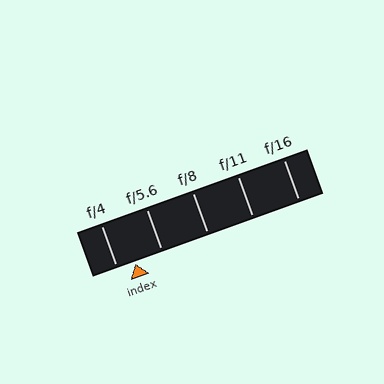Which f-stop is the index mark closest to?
The index mark is closest to f/4.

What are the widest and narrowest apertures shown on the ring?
The widest aperture shown is f/4 and the narrowest is f/16.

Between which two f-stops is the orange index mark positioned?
The index mark is between f/4 and f/5.6.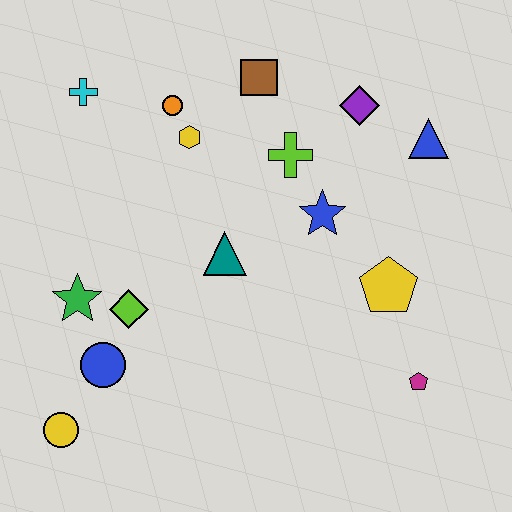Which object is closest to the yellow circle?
The blue circle is closest to the yellow circle.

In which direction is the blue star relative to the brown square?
The blue star is below the brown square.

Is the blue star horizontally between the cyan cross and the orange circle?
No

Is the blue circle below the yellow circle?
No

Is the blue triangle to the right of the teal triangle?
Yes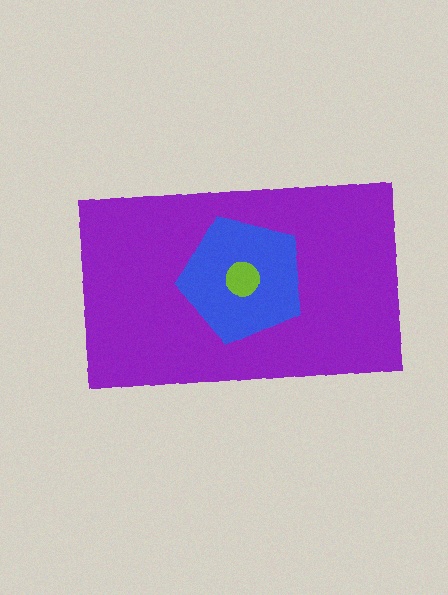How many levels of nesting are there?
3.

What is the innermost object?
The lime circle.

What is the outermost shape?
The purple rectangle.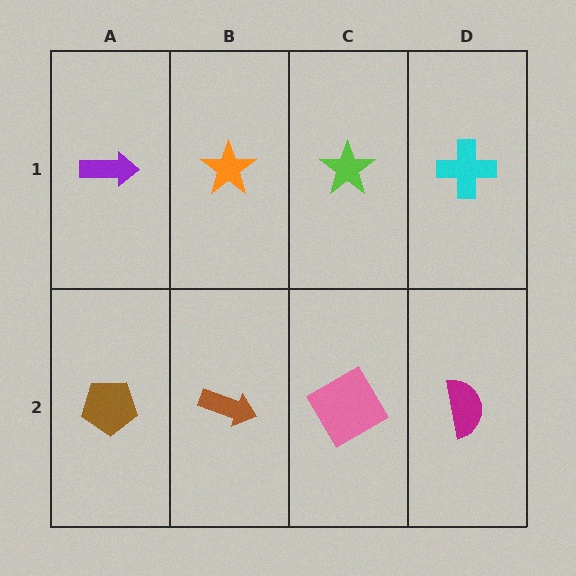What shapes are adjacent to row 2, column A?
A purple arrow (row 1, column A), a brown arrow (row 2, column B).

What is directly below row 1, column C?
A pink diamond.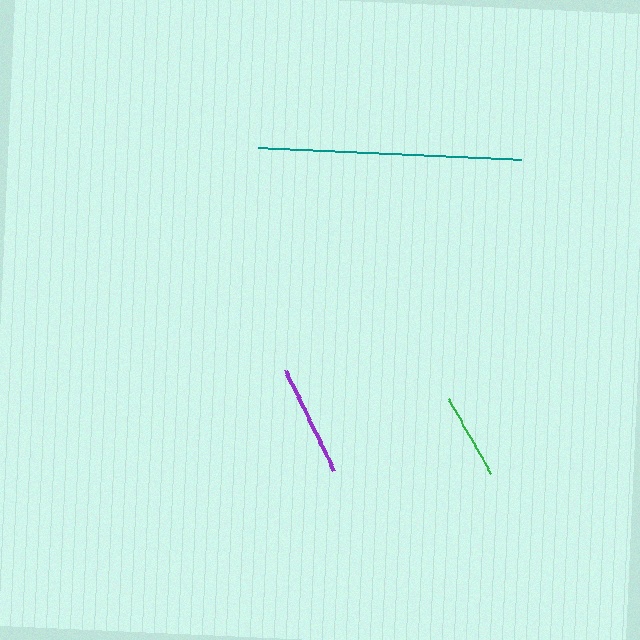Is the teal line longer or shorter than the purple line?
The teal line is longer than the purple line.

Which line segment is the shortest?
The green line is the shortest at approximately 86 pixels.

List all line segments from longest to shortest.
From longest to shortest: teal, purple, green.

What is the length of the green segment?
The green segment is approximately 86 pixels long.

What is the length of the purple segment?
The purple segment is approximately 111 pixels long.